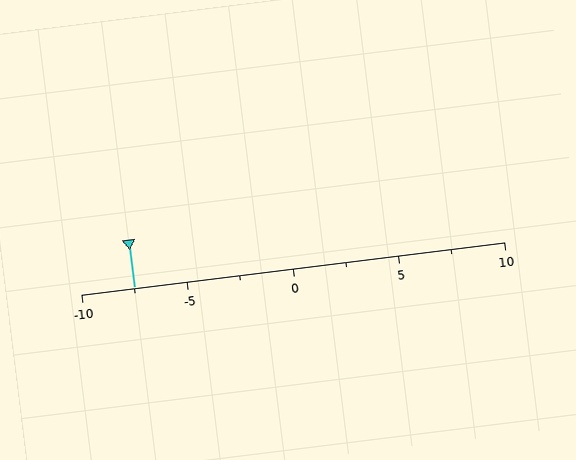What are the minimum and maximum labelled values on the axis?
The axis runs from -10 to 10.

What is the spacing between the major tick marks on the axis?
The major ticks are spaced 5 apart.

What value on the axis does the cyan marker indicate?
The marker indicates approximately -7.5.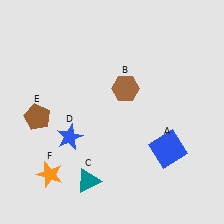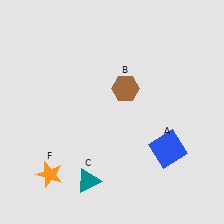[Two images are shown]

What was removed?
The blue star (D), the brown pentagon (E) were removed in Image 2.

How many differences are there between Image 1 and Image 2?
There are 2 differences between the two images.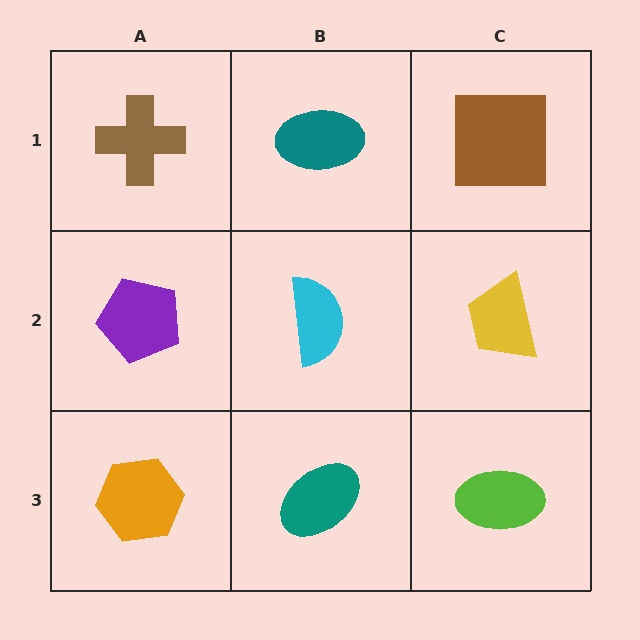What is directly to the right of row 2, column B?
A yellow trapezoid.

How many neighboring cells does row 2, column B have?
4.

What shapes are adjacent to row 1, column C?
A yellow trapezoid (row 2, column C), a teal ellipse (row 1, column B).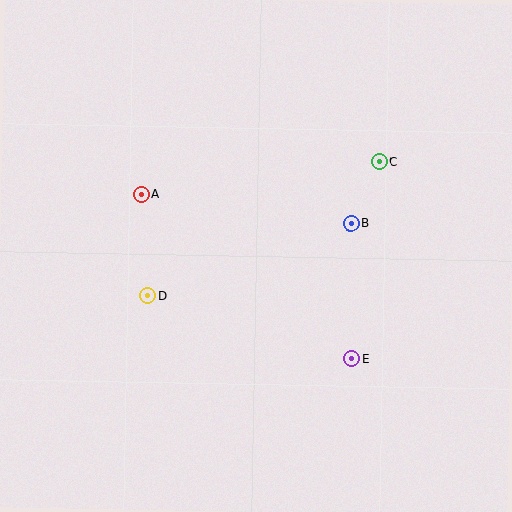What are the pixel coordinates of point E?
Point E is at (352, 359).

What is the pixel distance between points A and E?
The distance between A and E is 267 pixels.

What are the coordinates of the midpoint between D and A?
The midpoint between D and A is at (144, 245).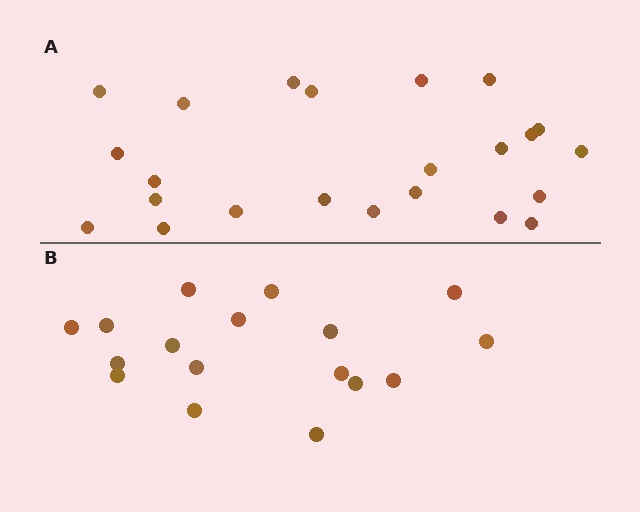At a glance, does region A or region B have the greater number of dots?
Region A (the top region) has more dots.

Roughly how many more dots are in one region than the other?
Region A has about 6 more dots than region B.